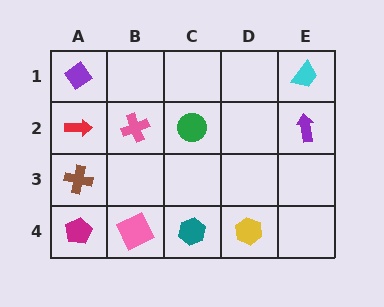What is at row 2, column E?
A purple arrow.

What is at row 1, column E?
A cyan trapezoid.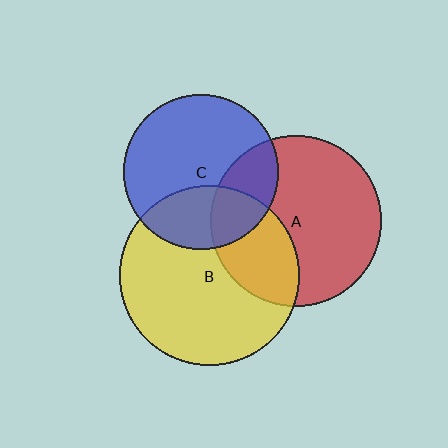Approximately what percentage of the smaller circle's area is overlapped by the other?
Approximately 30%.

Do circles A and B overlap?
Yes.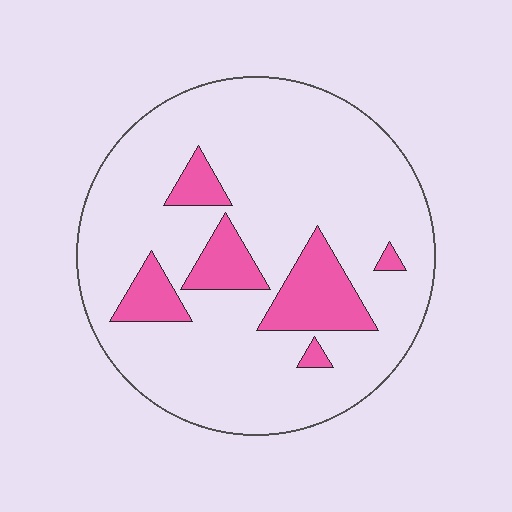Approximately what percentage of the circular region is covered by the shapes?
Approximately 15%.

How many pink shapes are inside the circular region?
6.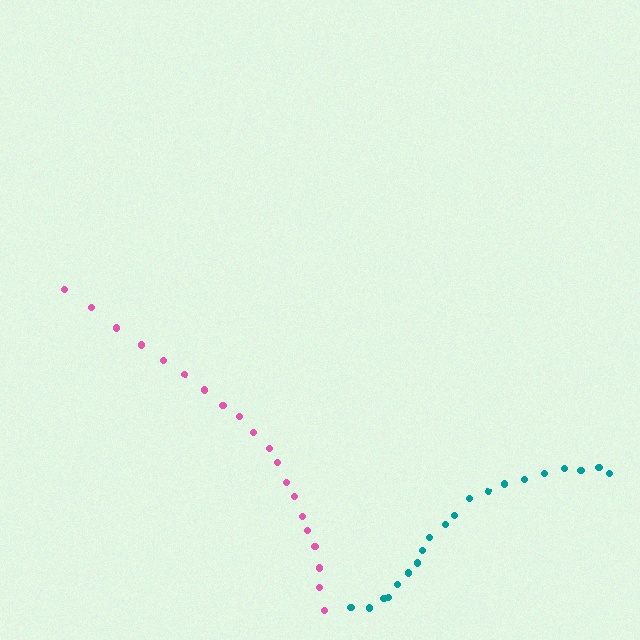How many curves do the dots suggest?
There are 2 distinct paths.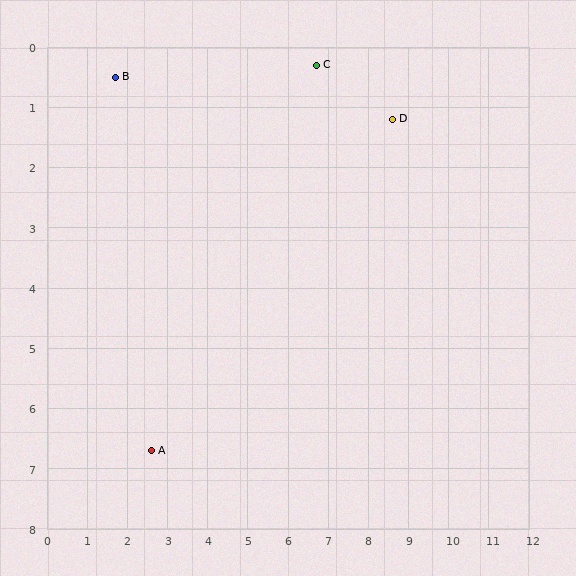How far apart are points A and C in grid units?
Points A and C are about 7.6 grid units apart.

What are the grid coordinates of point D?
Point D is at approximately (8.6, 1.2).